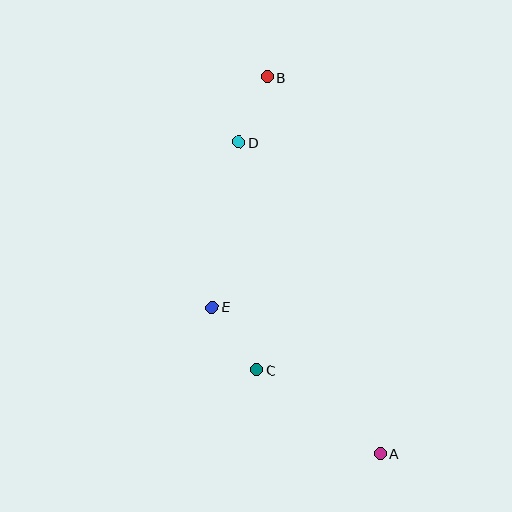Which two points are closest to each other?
Points B and D are closest to each other.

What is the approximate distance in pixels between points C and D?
The distance between C and D is approximately 228 pixels.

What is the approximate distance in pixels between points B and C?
The distance between B and C is approximately 293 pixels.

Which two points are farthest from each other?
Points A and B are farthest from each other.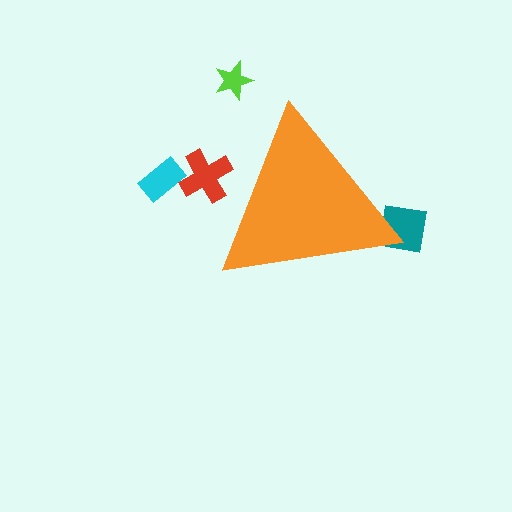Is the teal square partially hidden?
Yes, the teal square is partially hidden behind the orange triangle.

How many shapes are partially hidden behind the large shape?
2 shapes are partially hidden.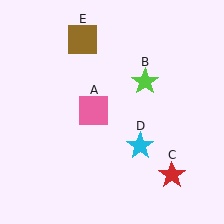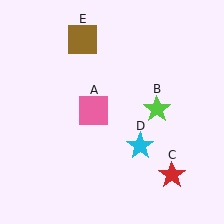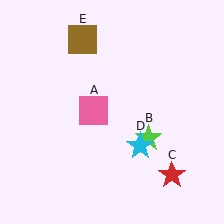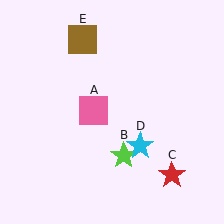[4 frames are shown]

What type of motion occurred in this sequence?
The lime star (object B) rotated clockwise around the center of the scene.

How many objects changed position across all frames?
1 object changed position: lime star (object B).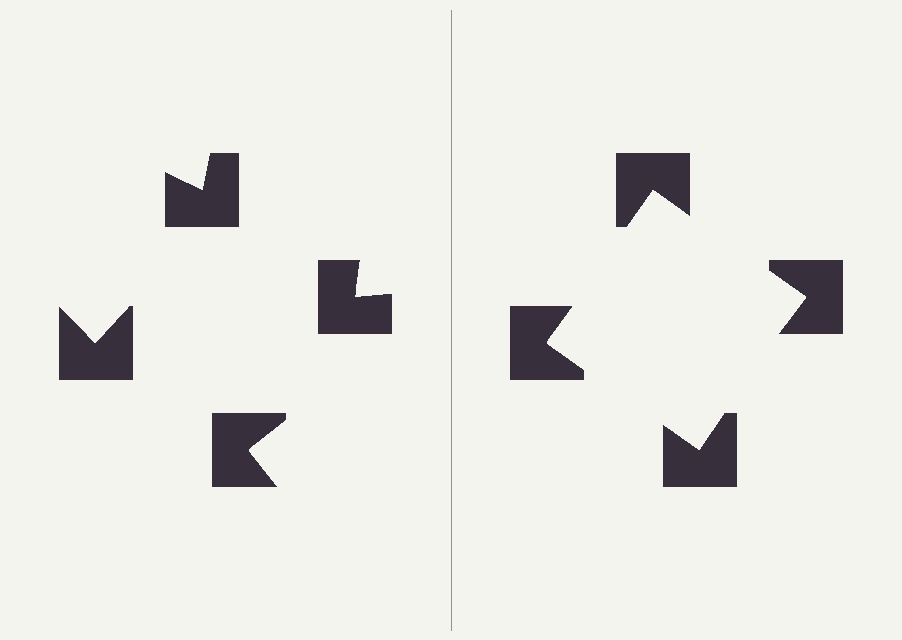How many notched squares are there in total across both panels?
8 — 4 on each side.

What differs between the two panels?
The notched squares are positioned identically on both sides; only the wedge orientations differ. On the right they align to a square; on the left they are misaligned.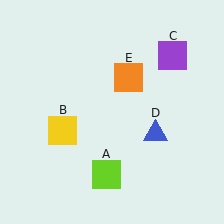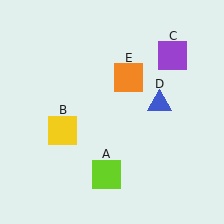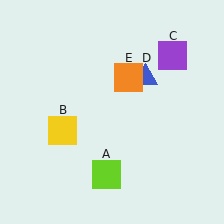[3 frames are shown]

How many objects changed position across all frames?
1 object changed position: blue triangle (object D).